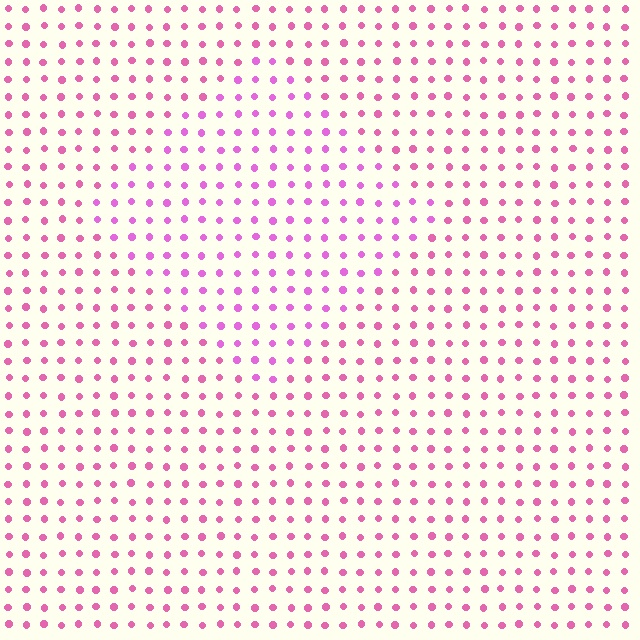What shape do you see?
I see a diamond.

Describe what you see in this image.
The image is filled with small pink elements in a uniform arrangement. A diamond-shaped region is visible where the elements are tinted to a slightly different hue, forming a subtle color boundary.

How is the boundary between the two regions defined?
The boundary is defined purely by a slight shift in hue (about 22 degrees). Spacing, size, and orientation are identical on both sides.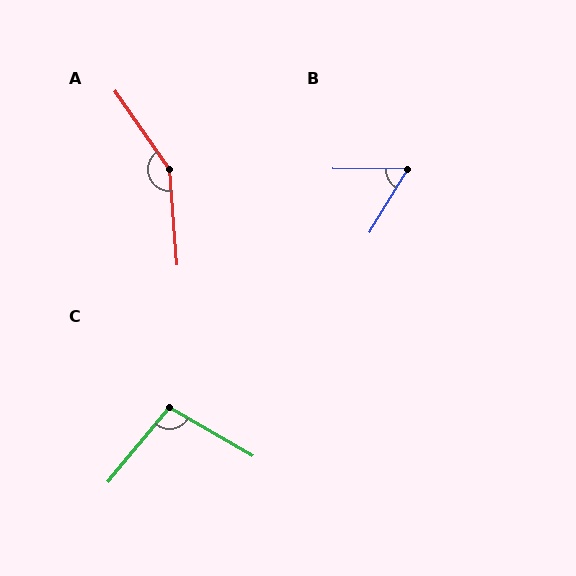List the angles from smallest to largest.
B (59°), C (99°), A (150°).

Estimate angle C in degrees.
Approximately 99 degrees.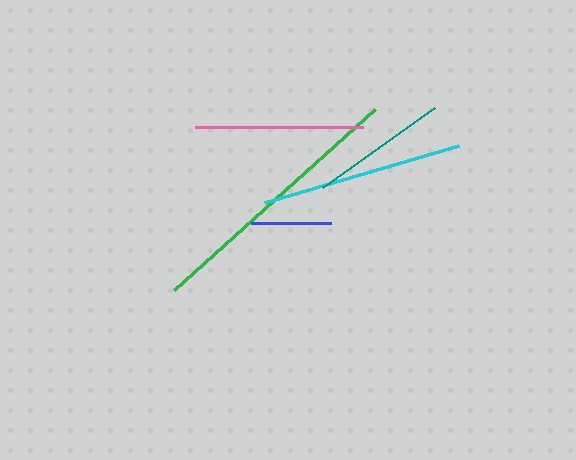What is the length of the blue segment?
The blue segment is approximately 80 pixels long.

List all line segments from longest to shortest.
From longest to shortest: green, cyan, pink, teal, blue.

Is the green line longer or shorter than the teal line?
The green line is longer than the teal line.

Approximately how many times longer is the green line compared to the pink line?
The green line is approximately 1.6 times the length of the pink line.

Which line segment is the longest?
The green line is the longest at approximately 271 pixels.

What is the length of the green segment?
The green segment is approximately 271 pixels long.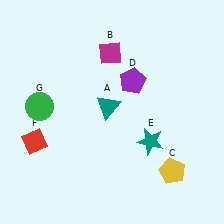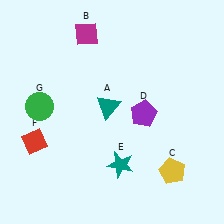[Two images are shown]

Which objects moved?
The objects that moved are: the magenta diamond (B), the purple pentagon (D), the teal star (E).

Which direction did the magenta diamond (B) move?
The magenta diamond (B) moved left.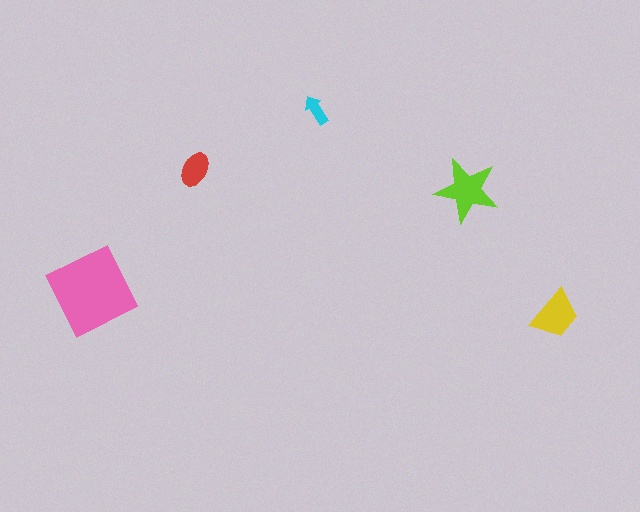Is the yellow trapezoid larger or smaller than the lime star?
Smaller.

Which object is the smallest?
The cyan arrow.